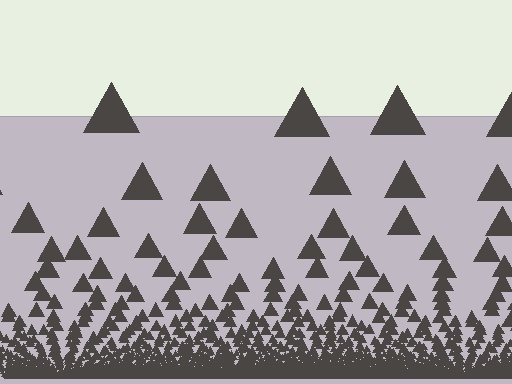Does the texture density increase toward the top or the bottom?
Density increases toward the bottom.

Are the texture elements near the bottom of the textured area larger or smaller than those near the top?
Smaller. The gradient is inverted — elements near the bottom are smaller and denser.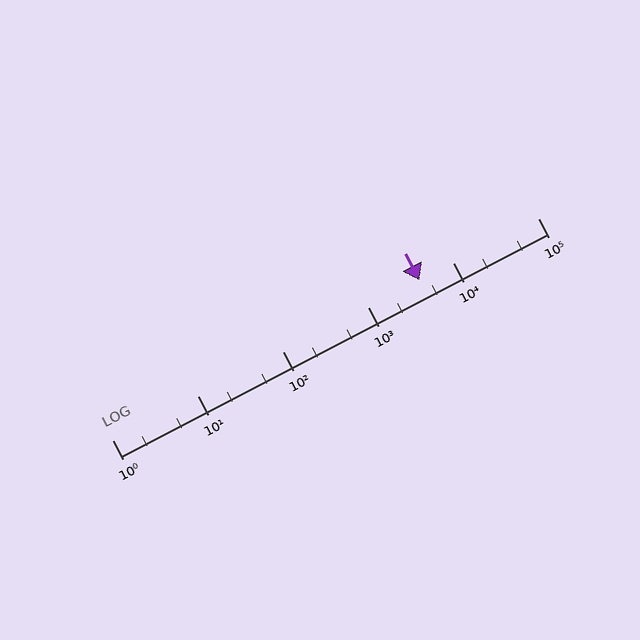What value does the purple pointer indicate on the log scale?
The pointer indicates approximately 4100.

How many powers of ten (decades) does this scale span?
The scale spans 5 decades, from 1 to 100000.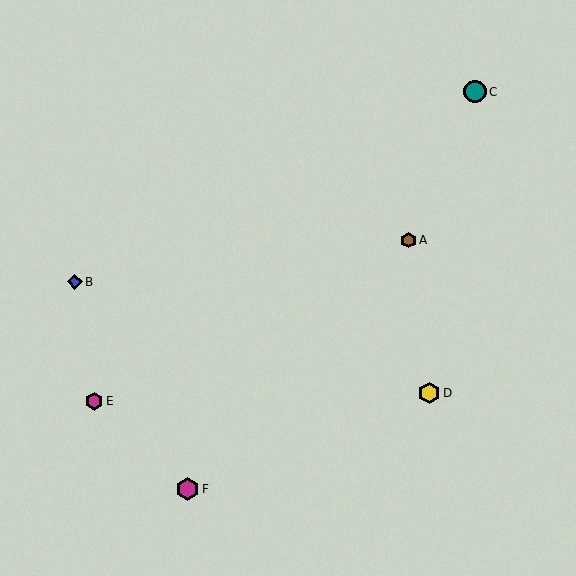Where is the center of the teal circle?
The center of the teal circle is at (475, 92).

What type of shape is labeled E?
Shape E is a magenta hexagon.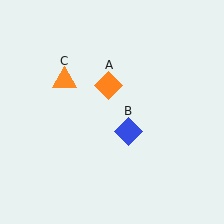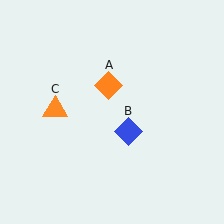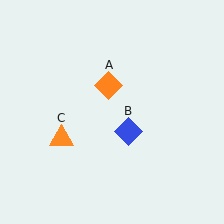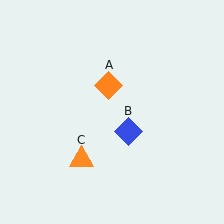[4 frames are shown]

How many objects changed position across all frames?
1 object changed position: orange triangle (object C).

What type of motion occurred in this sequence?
The orange triangle (object C) rotated counterclockwise around the center of the scene.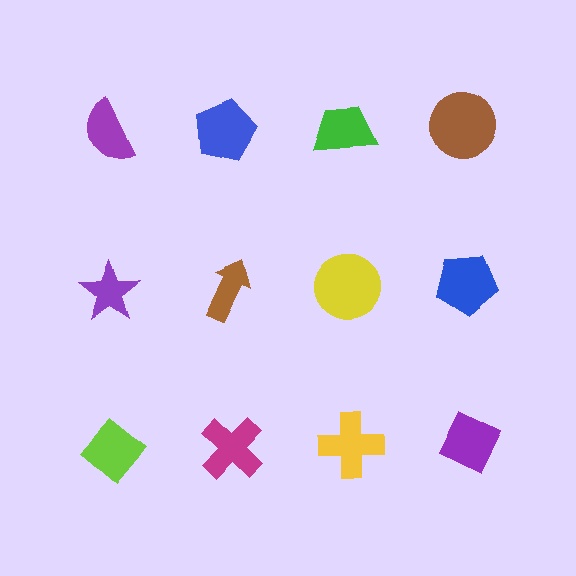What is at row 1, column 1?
A purple semicircle.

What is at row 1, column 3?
A green trapezoid.